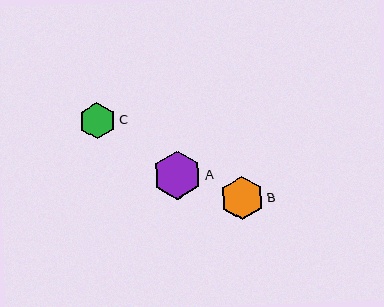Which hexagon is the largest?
Hexagon A is the largest with a size of approximately 49 pixels.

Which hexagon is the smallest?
Hexagon C is the smallest with a size of approximately 37 pixels.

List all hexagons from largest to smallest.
From largest to smallest: A, B, C.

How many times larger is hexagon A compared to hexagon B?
Hexagon A is approximately 1.1 times the size of hexagon B.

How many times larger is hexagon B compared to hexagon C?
Hexagon B is approximately 1.2 times the size of hexagon C.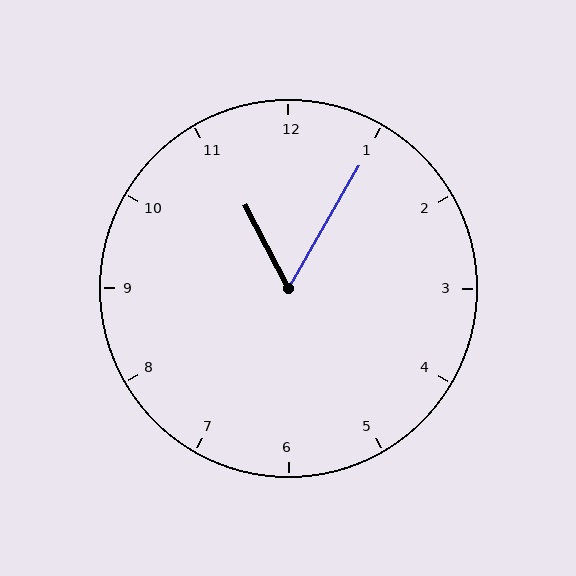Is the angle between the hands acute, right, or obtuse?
It is acute.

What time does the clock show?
11:05.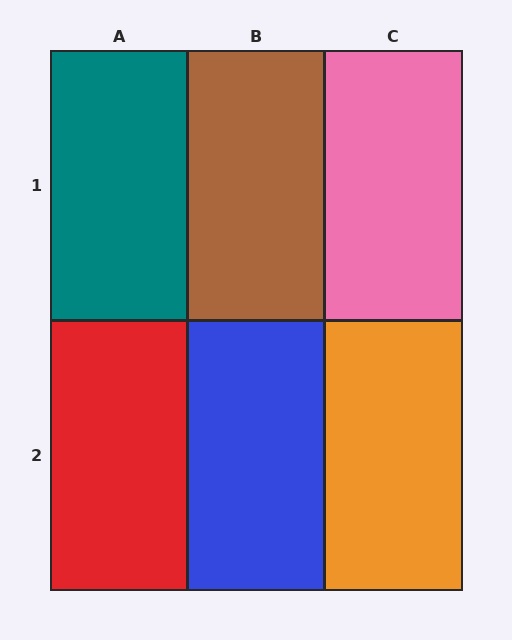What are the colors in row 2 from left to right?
Red, blue, orange.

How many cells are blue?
1 cell is blue.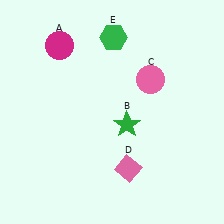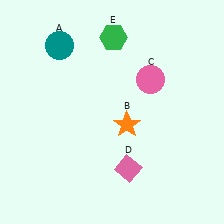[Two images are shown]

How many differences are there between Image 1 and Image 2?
There are 2 differences between the two images.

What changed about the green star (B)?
In Image 1, B is green. In Image 2, it changed to orange.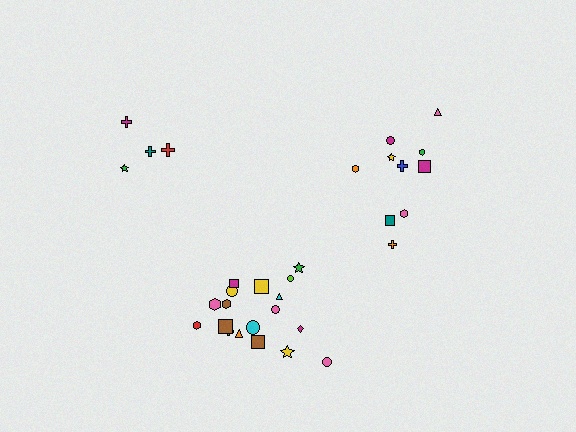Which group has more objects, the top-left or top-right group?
The top-right group.